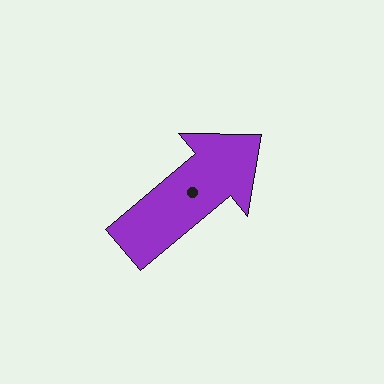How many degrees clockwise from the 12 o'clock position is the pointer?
Approximately 50 degrees.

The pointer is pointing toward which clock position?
Roughly 2 o'clock.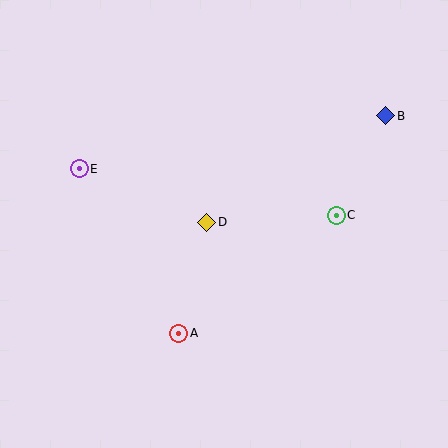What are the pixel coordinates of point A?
Point A is at (179, 333).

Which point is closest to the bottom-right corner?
Point C is closest to the bottom-right corner.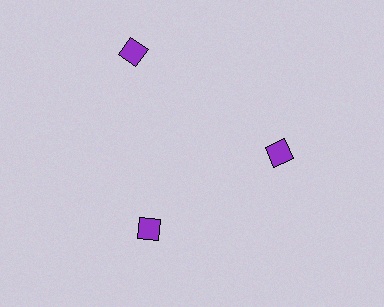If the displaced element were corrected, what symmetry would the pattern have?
It would have 3-fold rotational symmetry — the pattern would map onto itself every 120 degrees.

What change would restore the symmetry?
The symmetry would be restored by moving it inward, back onto the ring so that all 3 diamonds sit at equal angles and equal distance from the center.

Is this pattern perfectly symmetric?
No. The 3 purple diamonds are arranged in a ring, but one element near the 11 o'clock position is pushed outward from the center, breaking the 3-fold rotational symmetry.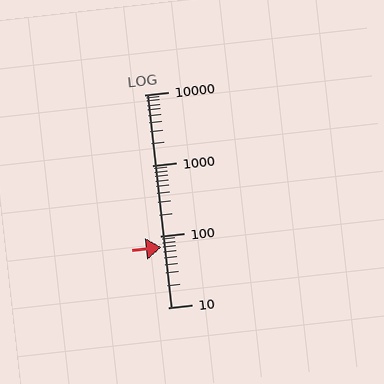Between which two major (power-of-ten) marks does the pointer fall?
The pointer is between 10 and 100.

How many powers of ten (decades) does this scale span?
The scale spans 3 decades, from 10 to 10000.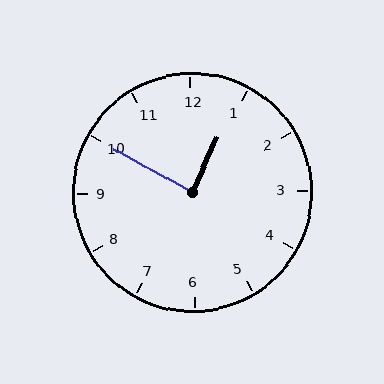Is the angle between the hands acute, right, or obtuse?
It is right.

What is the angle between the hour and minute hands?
Approximately 85 degrees.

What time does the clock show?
12:50.